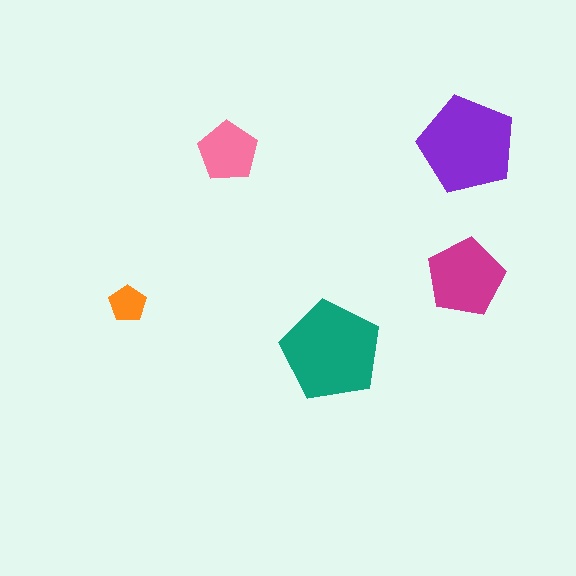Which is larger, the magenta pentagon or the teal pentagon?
The teal one.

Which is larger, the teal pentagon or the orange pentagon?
The teal one.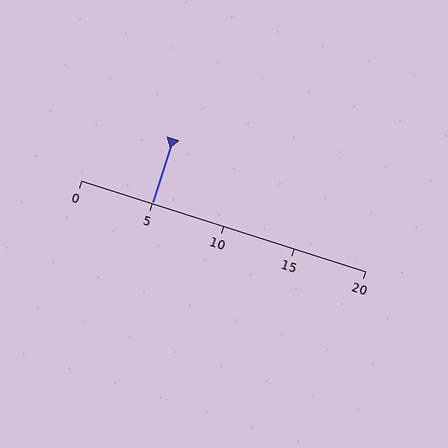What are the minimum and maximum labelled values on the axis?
The axis runs from 0 to 20.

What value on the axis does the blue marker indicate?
The marker indicates approximately 5.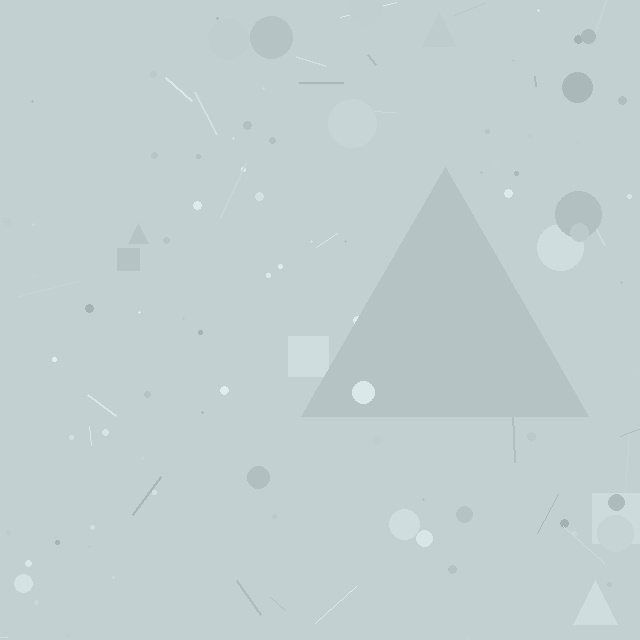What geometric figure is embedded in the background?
A triangle is embedded in the background.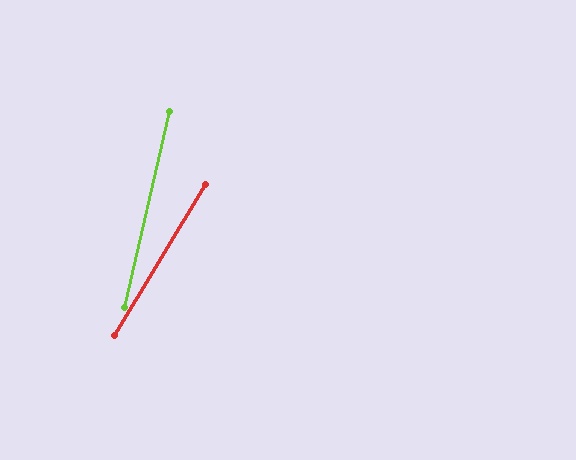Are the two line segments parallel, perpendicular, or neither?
Neither parallel nor perpendicular — they differ by about 18°.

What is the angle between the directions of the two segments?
Approximately 18 degrees.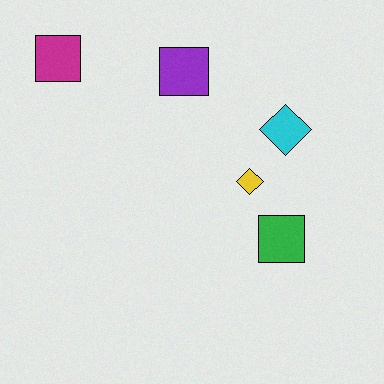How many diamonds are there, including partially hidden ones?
There are 2 diamonds.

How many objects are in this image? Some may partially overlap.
There are 5 objects.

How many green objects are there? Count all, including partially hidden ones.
There is 1 green object.